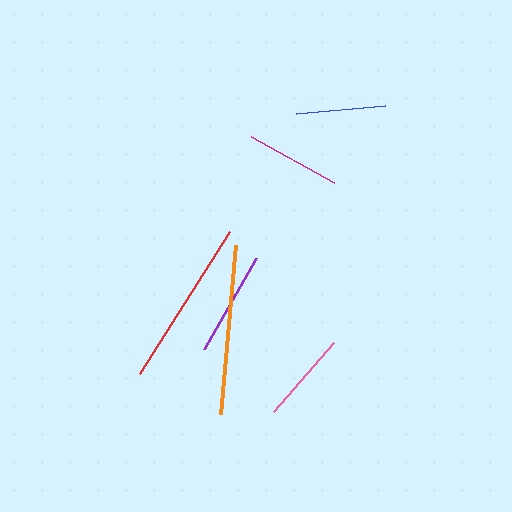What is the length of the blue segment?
The blue segment is approximately 89 pixels long.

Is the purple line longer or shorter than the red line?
The red line is longer than the purple line.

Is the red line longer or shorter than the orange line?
The orange line is longer than the red line.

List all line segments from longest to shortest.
From longest to shortest: orange, red, purple, magenta, pink, blue.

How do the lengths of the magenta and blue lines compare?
The magenta and blue lines are approximately the same length.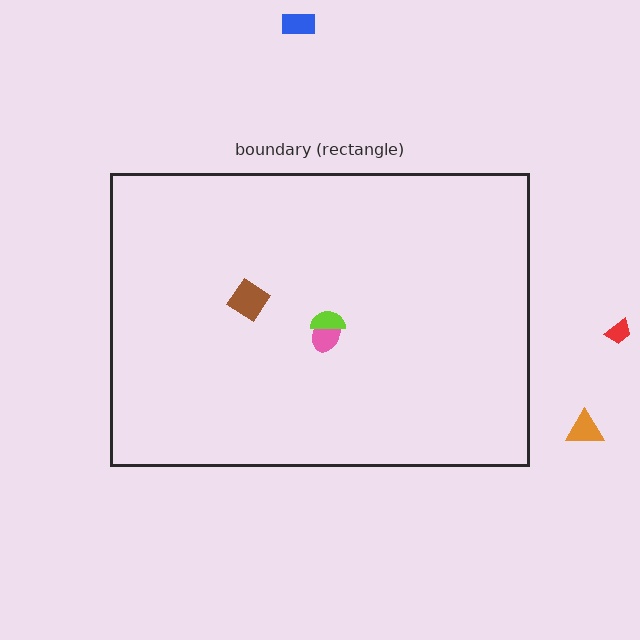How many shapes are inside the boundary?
3 inside, 3 outside.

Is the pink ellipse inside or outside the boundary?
Inside.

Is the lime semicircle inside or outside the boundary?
Inside.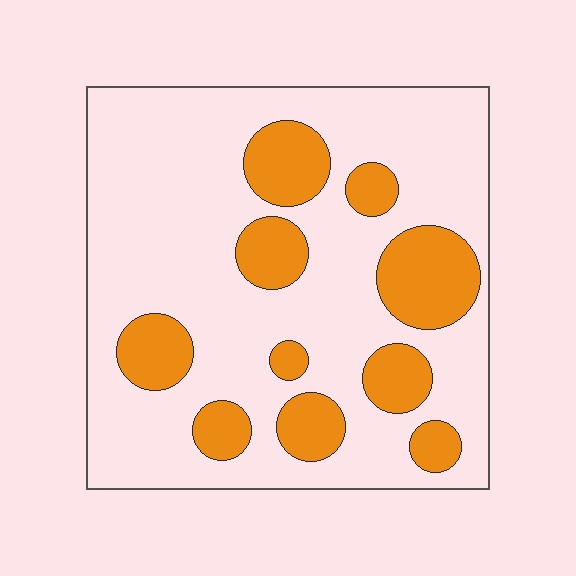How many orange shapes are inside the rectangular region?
10.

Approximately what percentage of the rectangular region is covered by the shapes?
Approximately 25%.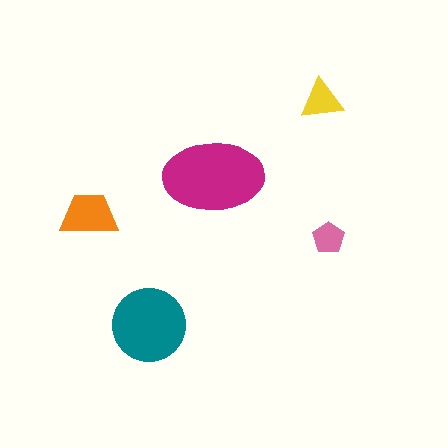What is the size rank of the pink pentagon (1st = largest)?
5th.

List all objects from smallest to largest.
The pink pentagon, the yellow triangle, the orange trapezoid, the teal circle, the magenta ellipse.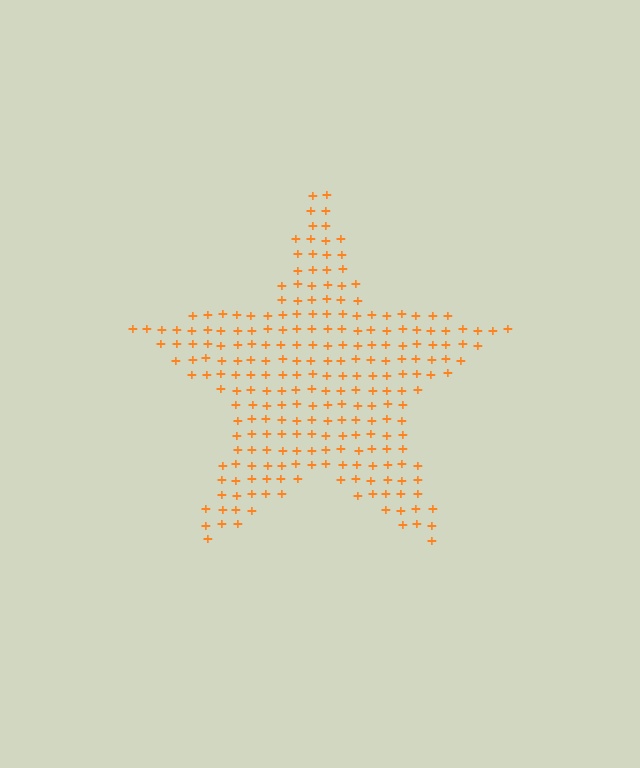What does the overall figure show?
The overall figure shows a star.